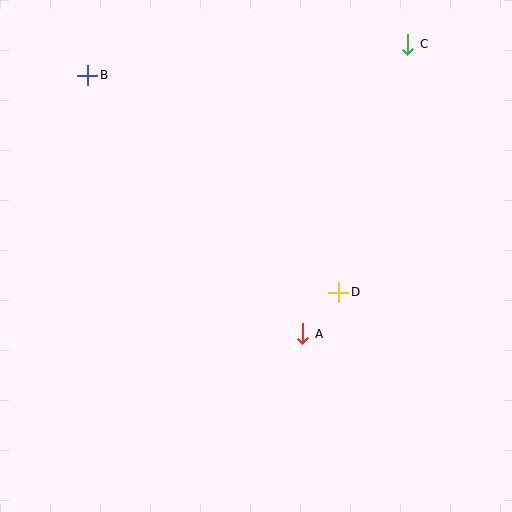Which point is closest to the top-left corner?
Point B is closest to the top-left corner.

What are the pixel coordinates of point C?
Point C is at (408, 44).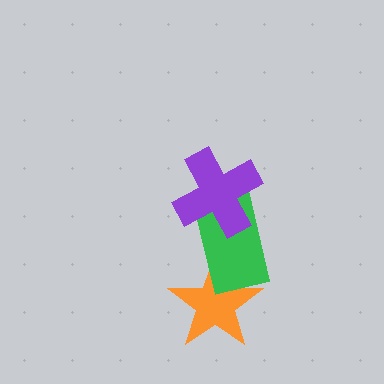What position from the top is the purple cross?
The purple cross is 1st from the top.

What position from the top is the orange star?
The orange star is 3rd from the top.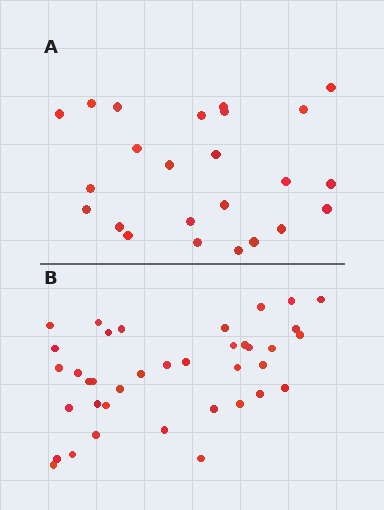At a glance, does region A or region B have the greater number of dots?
Region B (the bottom region) has more dots.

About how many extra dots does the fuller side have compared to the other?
Region B has approximately 15 more dots than region A.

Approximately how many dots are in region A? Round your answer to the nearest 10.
About 20 dots. (The exact count is 24, which rounds to 20.)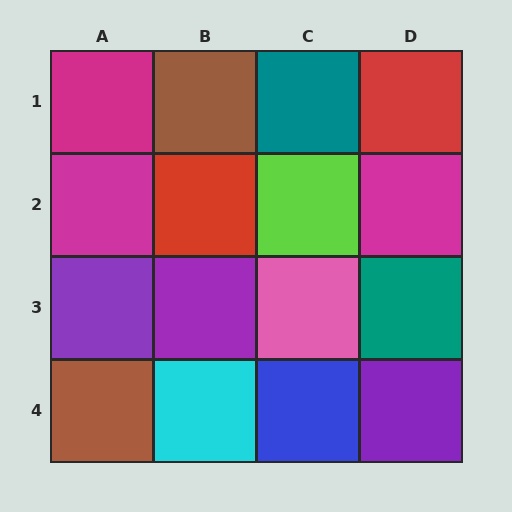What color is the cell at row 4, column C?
Blue.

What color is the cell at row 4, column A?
Brown.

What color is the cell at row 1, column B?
Brown.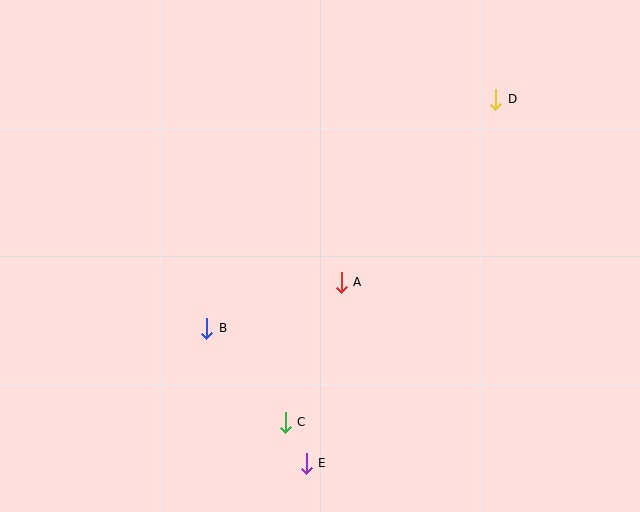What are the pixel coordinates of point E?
Point E is at (306, 463).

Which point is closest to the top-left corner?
Point B is closest to the top-left corner.